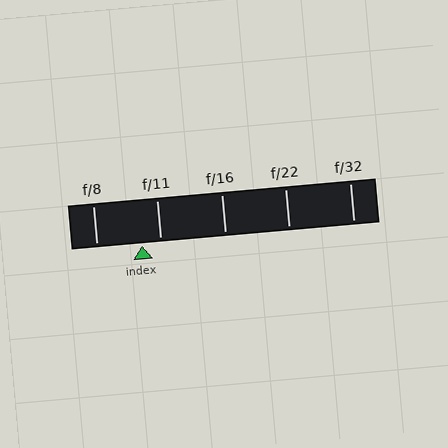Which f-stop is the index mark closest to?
The index mark is closest to f/11.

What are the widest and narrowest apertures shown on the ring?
The widest aperture shown is f/8 and the narrowest is f/32.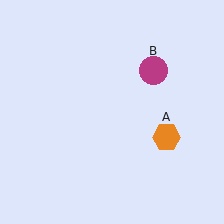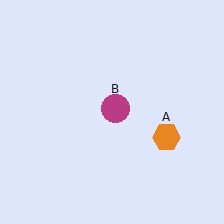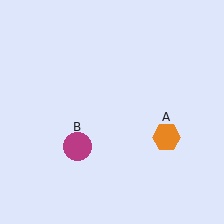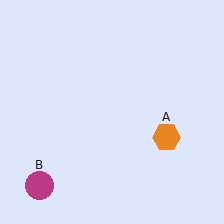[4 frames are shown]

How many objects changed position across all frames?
1 object changed position: magenta circle (object B).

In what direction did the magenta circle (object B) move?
The magenta circle (object B) moved down and to the left.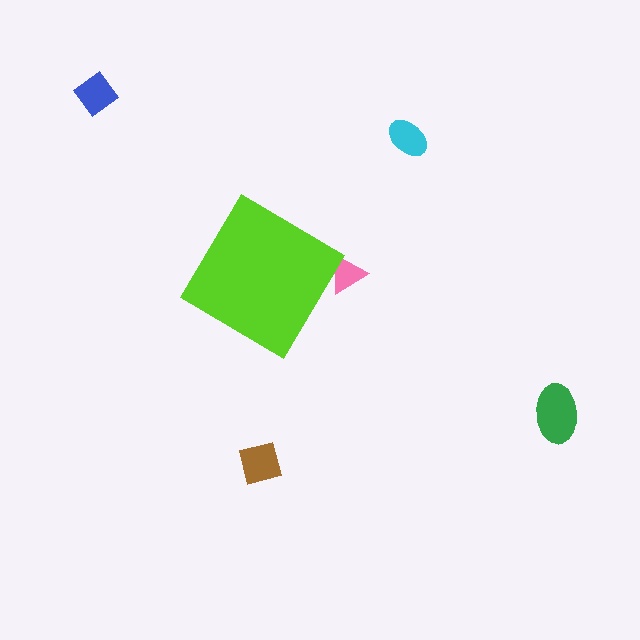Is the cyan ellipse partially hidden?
No, the cyan ellipse is fully visible.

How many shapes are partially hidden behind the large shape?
1 shape is partially hidden.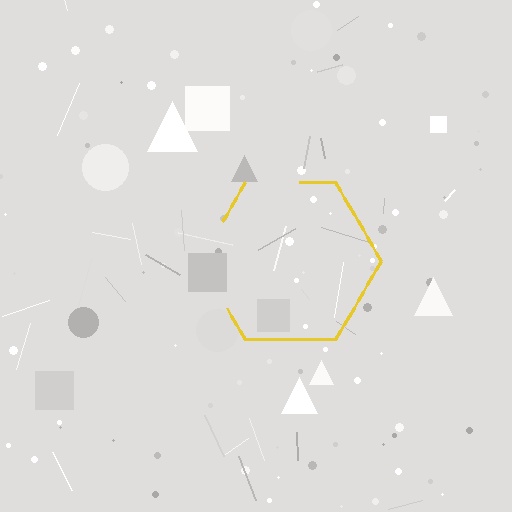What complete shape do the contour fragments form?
The contour fragments form a hexagon.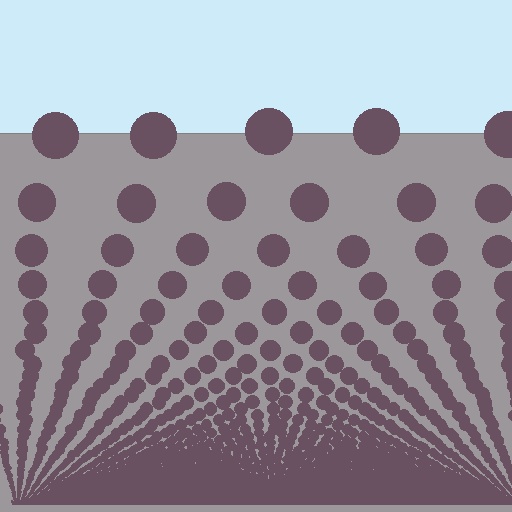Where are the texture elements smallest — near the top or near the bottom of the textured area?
Near the bottom.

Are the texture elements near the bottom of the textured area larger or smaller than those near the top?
Smaller. The gradient is inverted — elements near the bottom are smaller and denser.